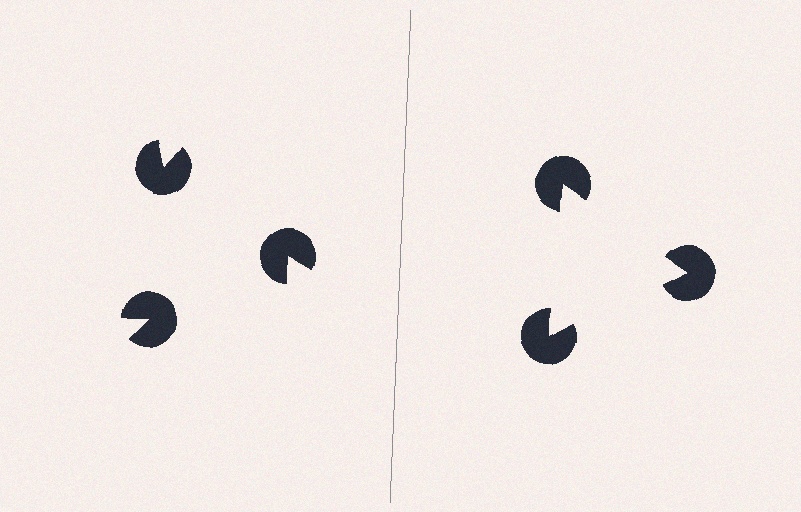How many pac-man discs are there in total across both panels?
6 — 3 on each side.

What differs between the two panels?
The pac-man discs are positioned identically on both sides; only the wedge orientations differ. On the right they align to a triangle; on the left they are misaligned.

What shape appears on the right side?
An illusory triangle.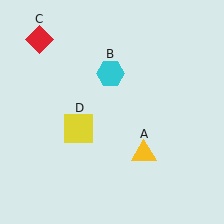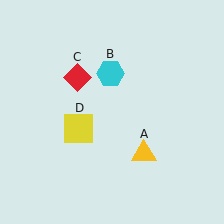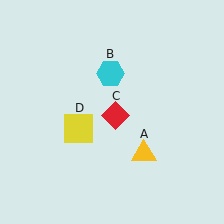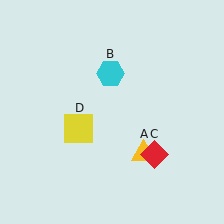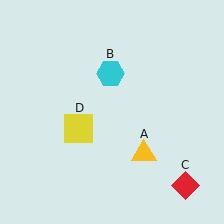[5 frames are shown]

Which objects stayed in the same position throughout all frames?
Yellow triangle (object A) and cyan hexagon (object B) and yellow square (object D) remained stationary.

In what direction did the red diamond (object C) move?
The red diamond (object C) moved down and to the right.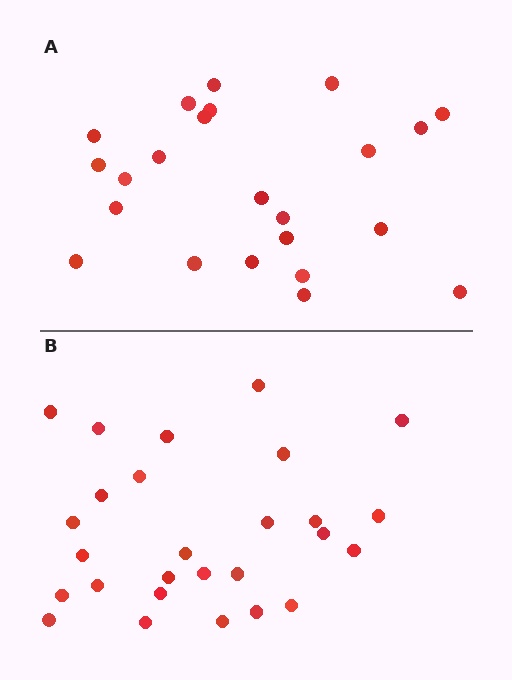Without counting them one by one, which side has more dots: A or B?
Region B (the bottom region) has more dots.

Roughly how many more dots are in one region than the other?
Region B has about 4 more dots than region A.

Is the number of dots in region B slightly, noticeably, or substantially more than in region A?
Region B has only slightly more — the two regions are fairly close. The ratio is roughly 1.2 to 1.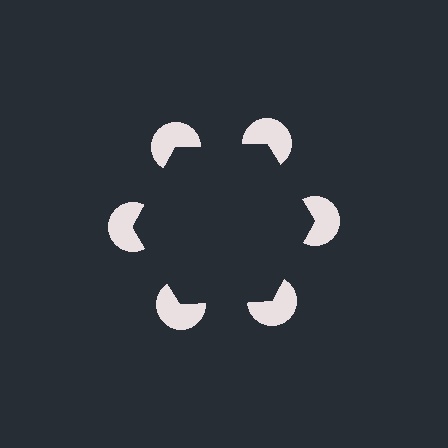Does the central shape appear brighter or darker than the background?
It typically appears slightly darker than the background, even though no actual brightness change is drawn.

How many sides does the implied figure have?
6 sides.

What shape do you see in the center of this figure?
An illusory hexagon — its edges are inferred from the aligned wedge cuts in the pac-man discs, not physically drawn.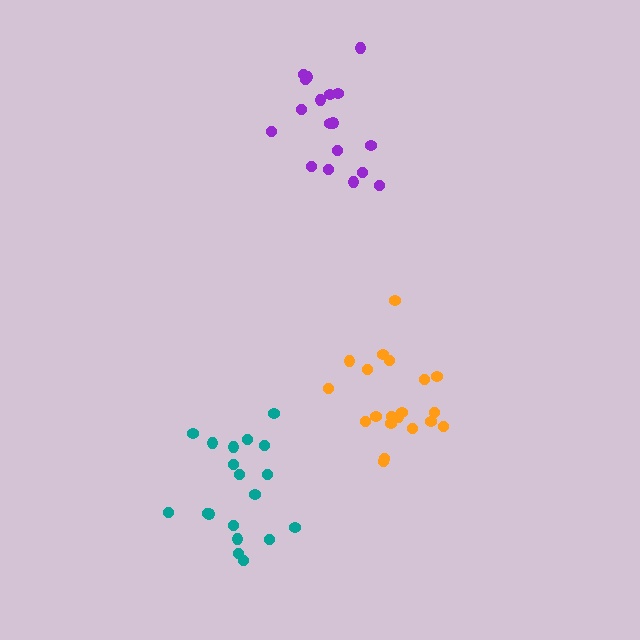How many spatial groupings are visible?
There are 3 spatial groupings.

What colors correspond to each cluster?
The clusters are colored: teal, orange, purple.